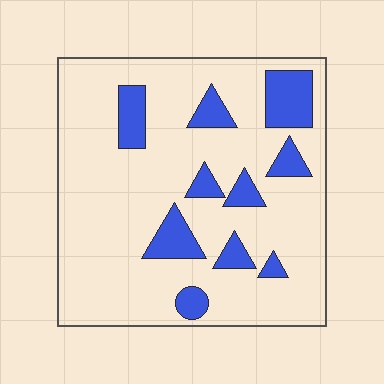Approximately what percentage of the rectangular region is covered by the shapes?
Approximately 15%.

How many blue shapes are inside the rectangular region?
10.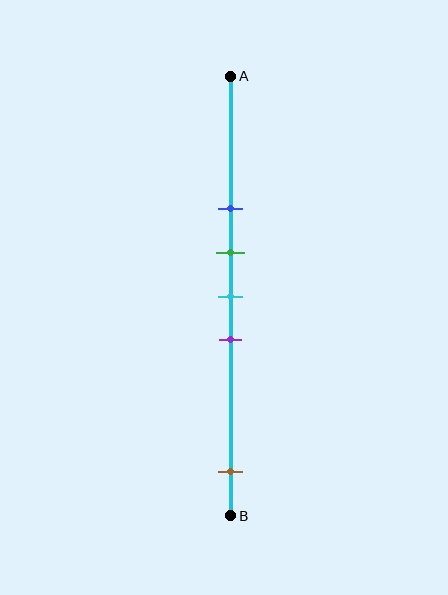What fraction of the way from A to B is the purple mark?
The purple mark is approximately 60% (0.6) of the way from A to B.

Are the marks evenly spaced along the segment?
No, the marks are not evenly spaced.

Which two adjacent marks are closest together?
The green and cyan marks are the closest adjacent pair.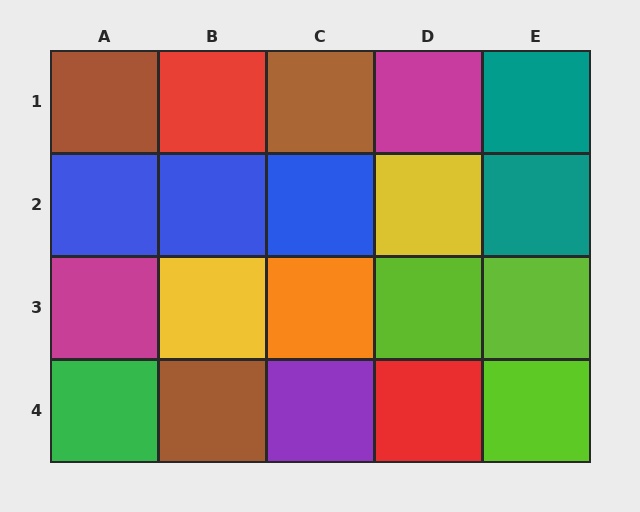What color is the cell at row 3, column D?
Lime.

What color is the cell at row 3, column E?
Lime.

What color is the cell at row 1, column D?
Magenta.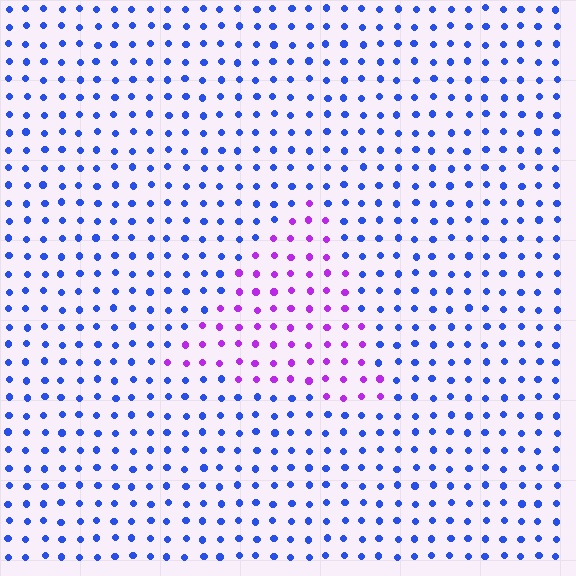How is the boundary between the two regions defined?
The boundary is defined purely by a slight shift in hue (about 59 degrees). Spacing, size, and orientation are identical on both sides.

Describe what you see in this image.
The image is filled with small blue elements in a uniform arrangement. A triangle-shaped region is visible where the elements are tinted to a slightly different hue, forming a subtle color boundary.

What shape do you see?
I see a triangle.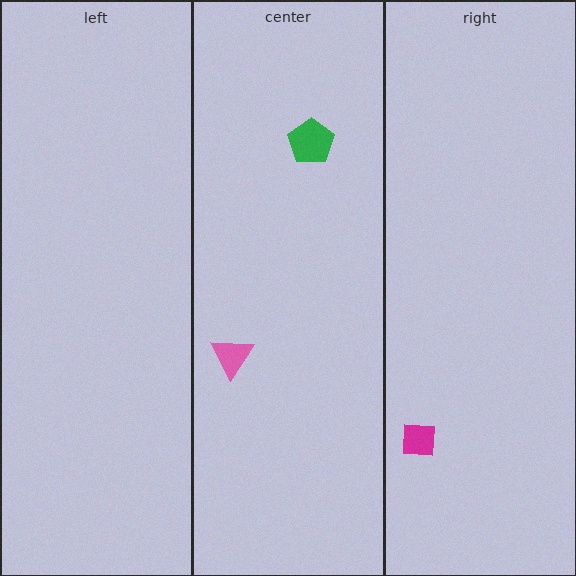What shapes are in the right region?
The magenta square.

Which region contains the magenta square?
The right region.